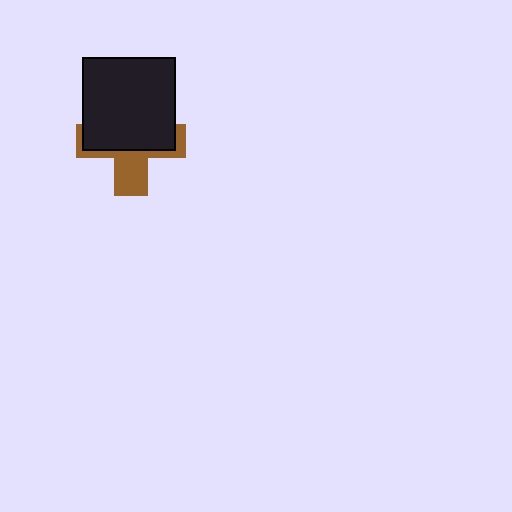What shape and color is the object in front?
The object in front is a black square.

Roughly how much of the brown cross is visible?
A small part of it is visible (roughly 38%).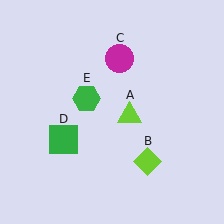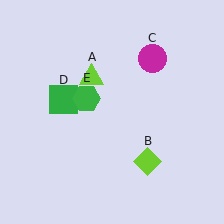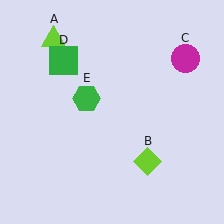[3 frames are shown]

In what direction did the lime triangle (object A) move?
The lime triangle (object A) moved up and to the left.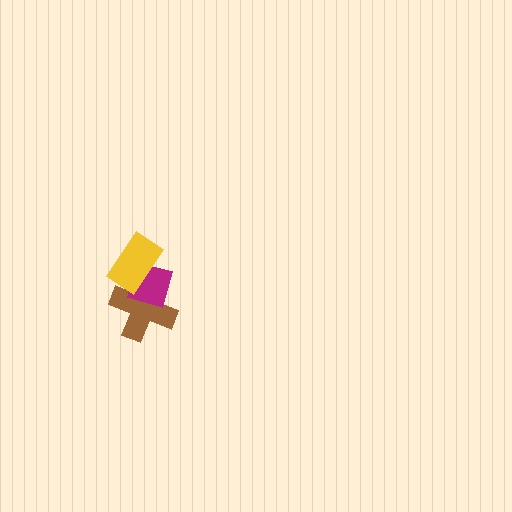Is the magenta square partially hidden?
Yes, it is partially covered by another shape.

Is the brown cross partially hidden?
Yes, it is partially covered by another shape.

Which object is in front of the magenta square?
The yellow rectangle is in front of the magenta square.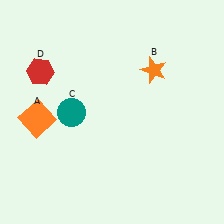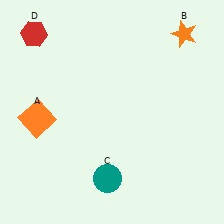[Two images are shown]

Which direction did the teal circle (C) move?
The teal circle (C) moved down.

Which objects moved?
The objects that moved are: the orange star (B), the teal circle (C), the red hexagon (D).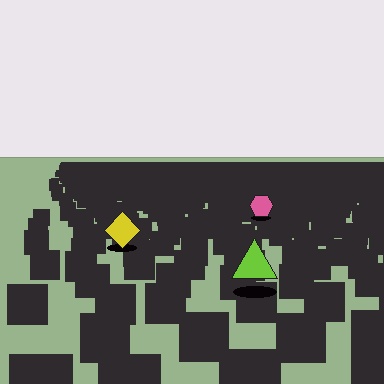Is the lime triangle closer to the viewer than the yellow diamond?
Yes. The lime triangle is closer — you can tell from the texture gradient: the ground texture is coarser near it.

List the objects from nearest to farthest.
From nearest to farthest: the lime triangle, the yellow diamond, the pink hexagon.